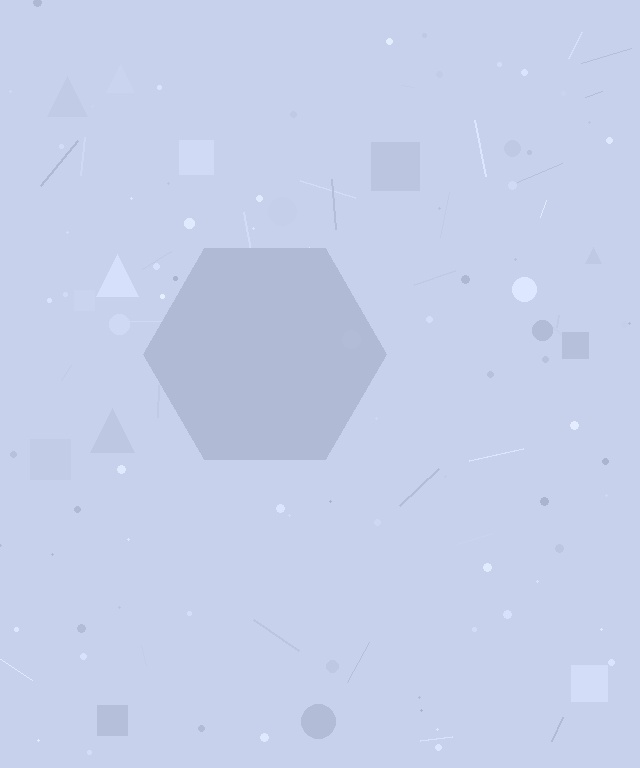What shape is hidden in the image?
A hexagon is hidden in the image.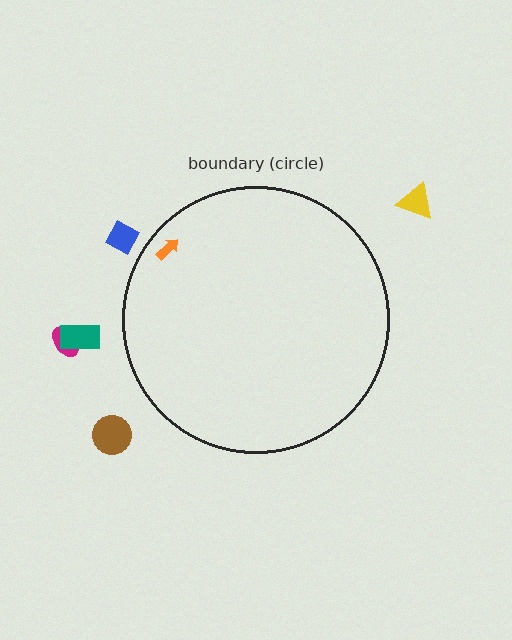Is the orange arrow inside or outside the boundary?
Inside.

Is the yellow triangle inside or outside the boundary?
Outside.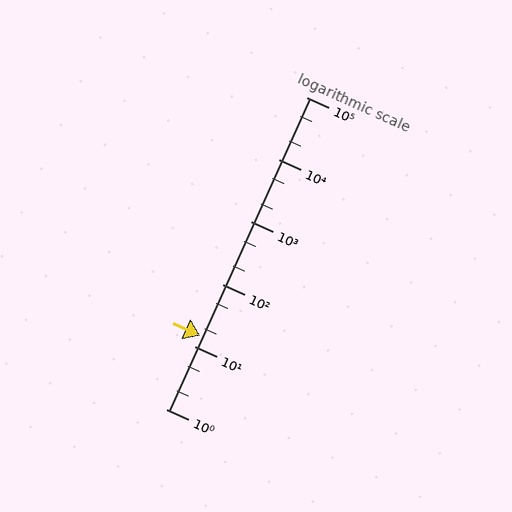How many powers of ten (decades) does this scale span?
The scale spans 5 decades, from 1 to 100000.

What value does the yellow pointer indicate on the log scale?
The pointer indicates approximately 15.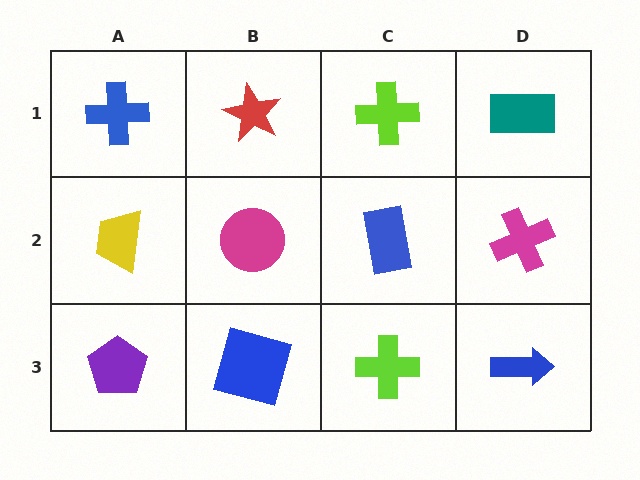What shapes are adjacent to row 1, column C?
A blue rectangle (row 2, column C), a red star (row 1, column B), a teal rectangle (row 1, column D).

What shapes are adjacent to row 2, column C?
A lime cross (row 1, column C), a lime cross (row 3, column C), a magenta circle (row 2, column B), a magenta cross (row 2, column D).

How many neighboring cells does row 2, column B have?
4.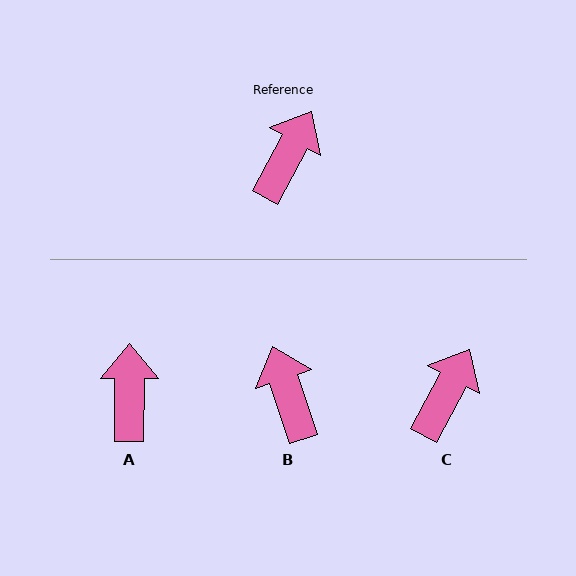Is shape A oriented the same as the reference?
No, it is off by about 28 degrees.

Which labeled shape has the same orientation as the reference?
C.